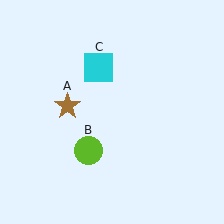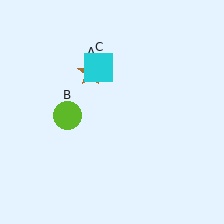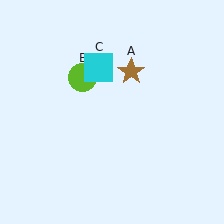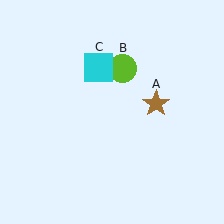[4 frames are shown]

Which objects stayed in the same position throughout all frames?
Cyan square (object C) remained stationary.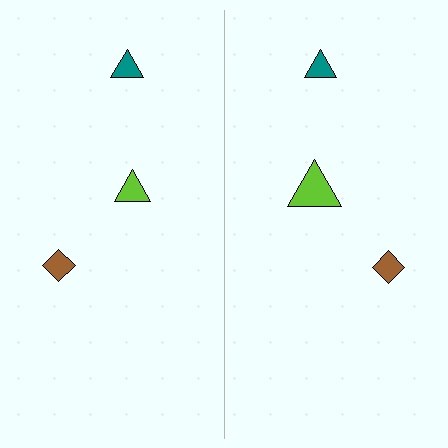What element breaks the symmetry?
The lime triangle on the right side has a different size than its mirror counterpart.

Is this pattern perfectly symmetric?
No, the pattern is not perfectly symmetric. The lime triangle on the right side has a different size than its mirror counterpart.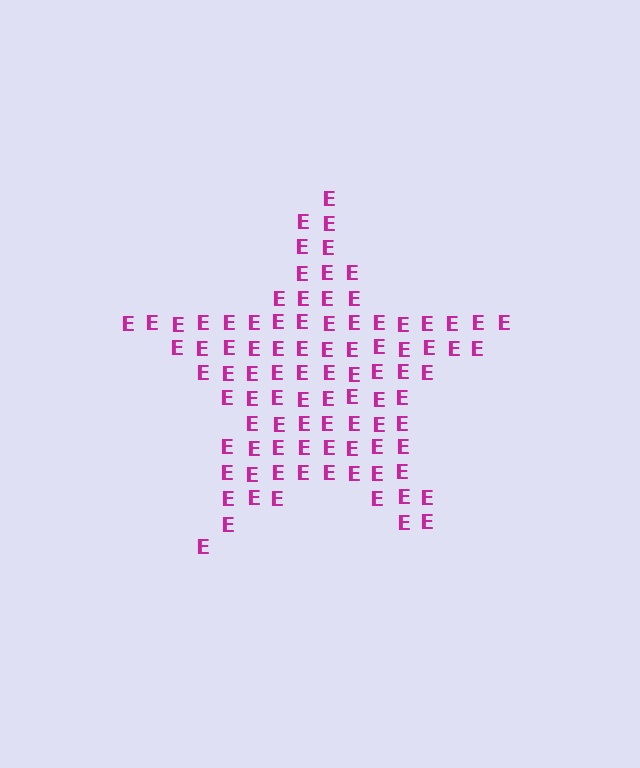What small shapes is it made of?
It is made of small letter E's.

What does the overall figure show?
The overall figure shows a star.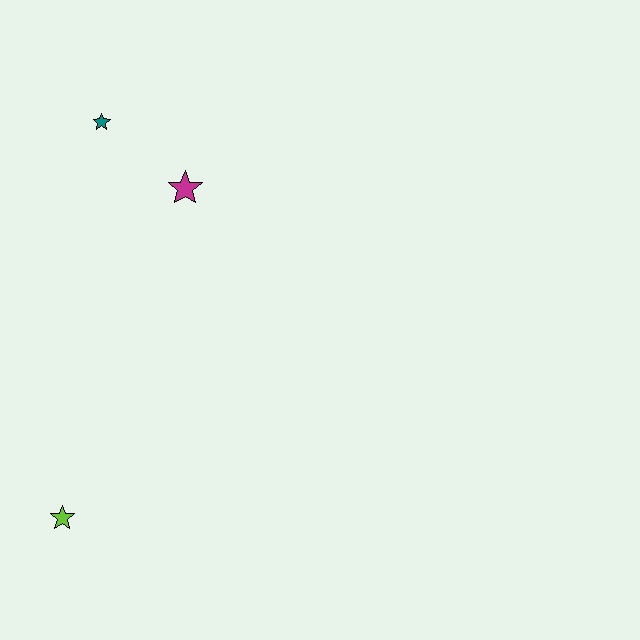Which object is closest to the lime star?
The magenta star is closest to the lime star.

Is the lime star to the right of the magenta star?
No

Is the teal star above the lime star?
Yes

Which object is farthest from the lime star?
The teal star is farthest from the lime star.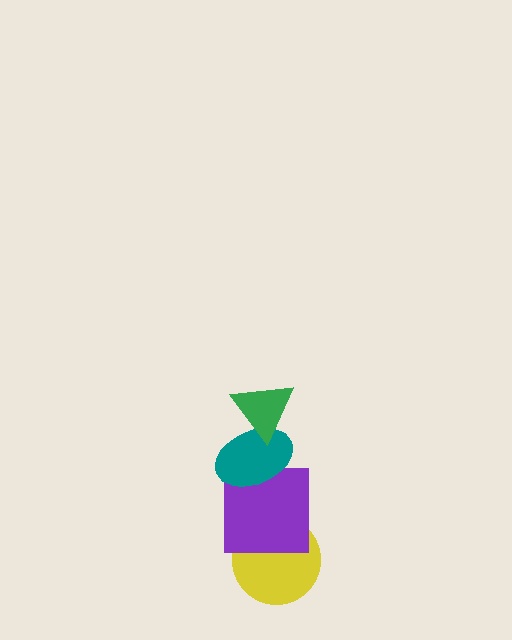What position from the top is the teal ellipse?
The teal ellipse is 2nd from the top.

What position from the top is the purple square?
The purple square is 3rd from the top.